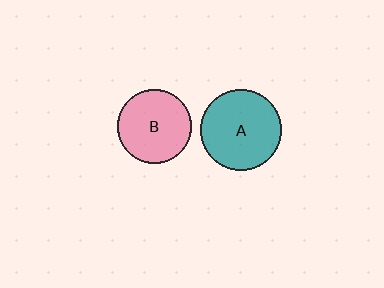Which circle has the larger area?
Circle A (teal).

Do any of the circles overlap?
No, none of the circles overlap.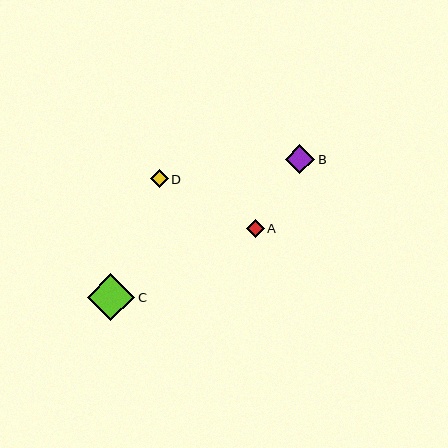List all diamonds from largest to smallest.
From largest to smallest: C, B, A, D.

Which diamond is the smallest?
Diamond D is the smallest with a size of approximately 18 pixels.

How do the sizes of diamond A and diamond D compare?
Diamond A and diamond D are approximately the same size.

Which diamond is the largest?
Diamond C is the largest with a size of approximately 47 pixels.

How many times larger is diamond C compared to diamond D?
Diamond C is approximately 2.7 times the size of diamond D.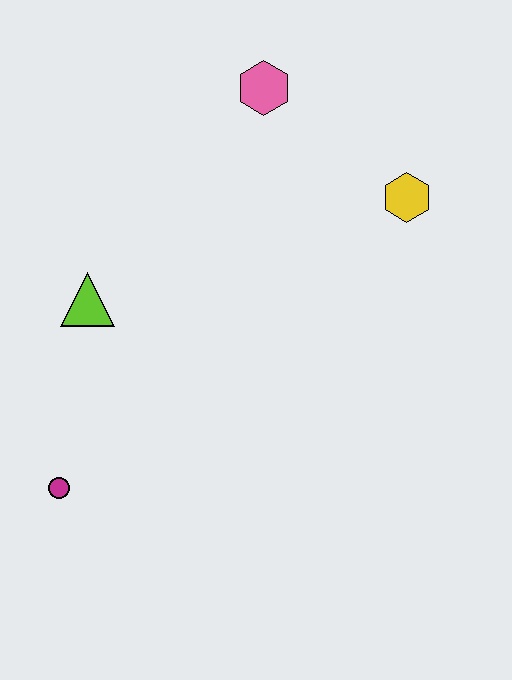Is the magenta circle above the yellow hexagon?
No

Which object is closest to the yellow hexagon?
The pink hexagon is closest to the yellow hexagon.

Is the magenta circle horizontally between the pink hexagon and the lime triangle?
No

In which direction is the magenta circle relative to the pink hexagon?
The magenta circle is below the pink hexagon.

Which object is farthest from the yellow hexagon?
The magenta circle is farthest from the yellow hexagon.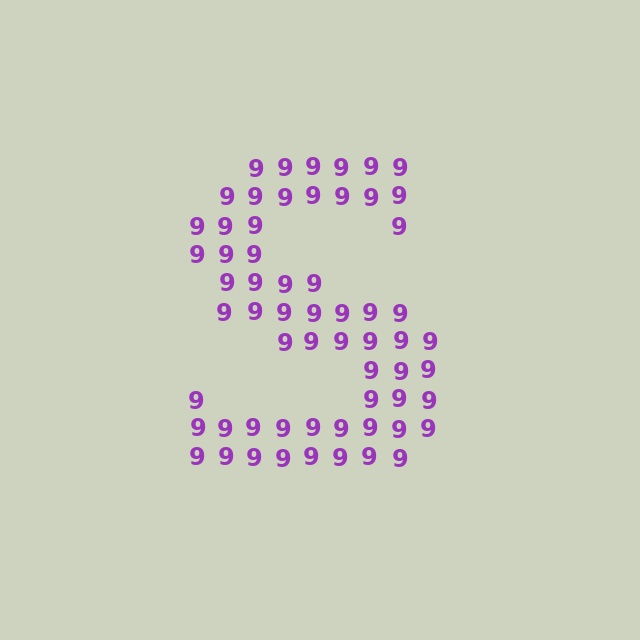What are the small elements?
The small elements are digit 9's.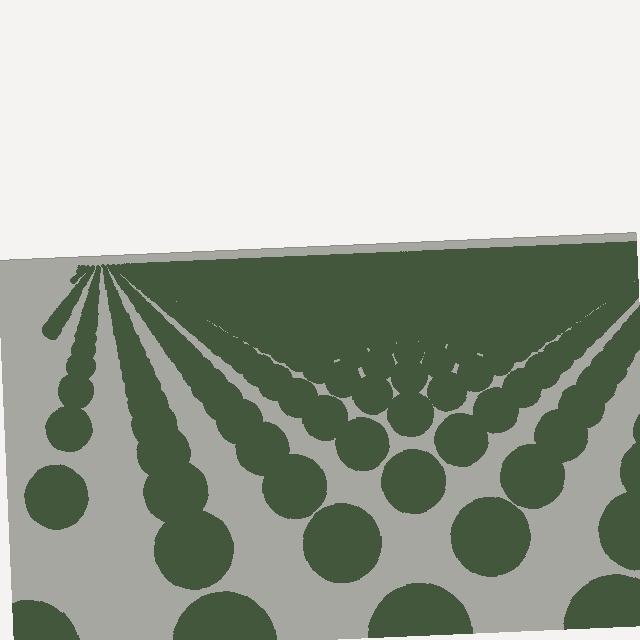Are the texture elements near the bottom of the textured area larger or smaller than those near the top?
Larger. Near the bottom, elements are closer to the viewer and appear at a bigger on-screen size.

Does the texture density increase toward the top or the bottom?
Density increases toward the top.